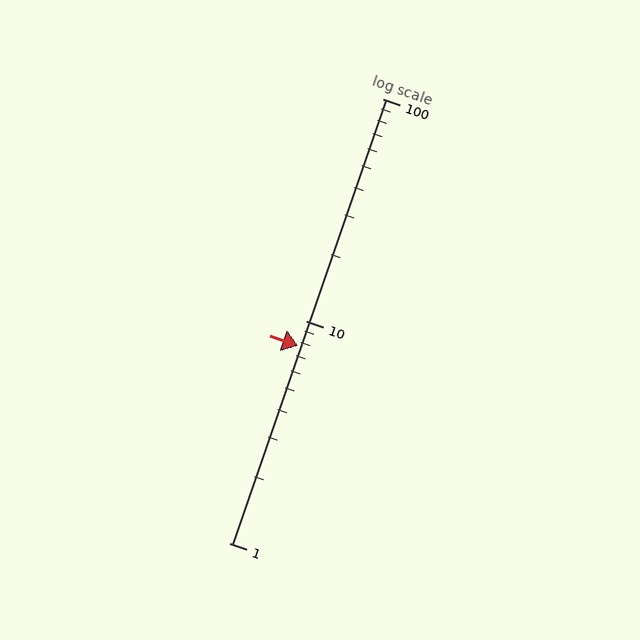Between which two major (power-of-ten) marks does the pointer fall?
The pointer is between 1 and 10.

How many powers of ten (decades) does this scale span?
The scale spans 2 decades, from 1 to 100.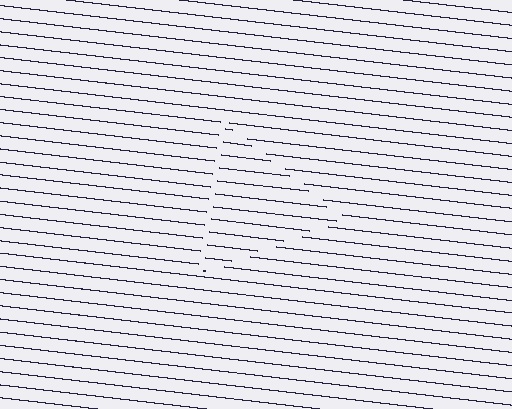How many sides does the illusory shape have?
3 sides — the line-ends trace a triangle.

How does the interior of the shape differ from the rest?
The interior of the shape contains the same grating, shifted by half a period — the contour is defined by the phase discontinuity where line-ends from the inner and outer gratings abut.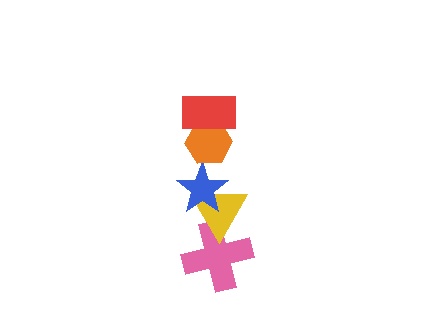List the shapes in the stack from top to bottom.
From top to bottom: the red rectangle, the orange hexagon, the blue star, the yellow triangle, the pink cross.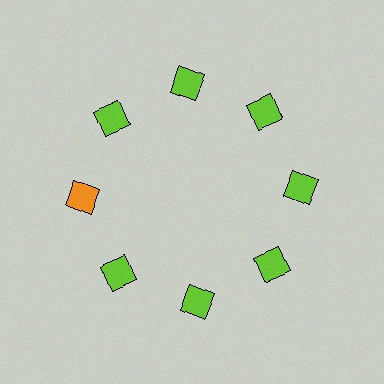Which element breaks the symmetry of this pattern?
The orange square at roughly the 9 o'clock position breaks the symmetry. All other shapes are lime squares.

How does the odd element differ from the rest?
It has a different color: orange instead of lime.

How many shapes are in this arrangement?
There are 8 shapes arranged in a ring pattern.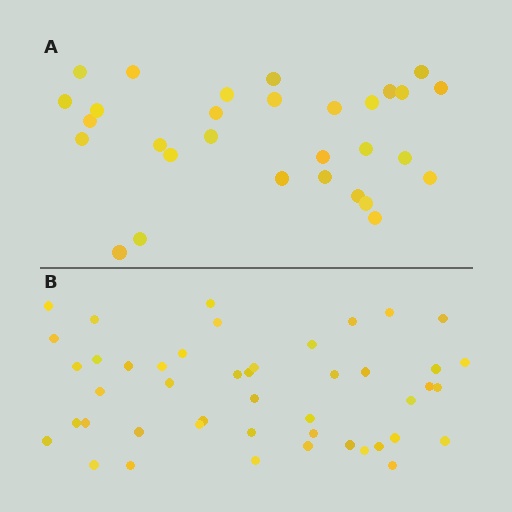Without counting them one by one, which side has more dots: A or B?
Region B (the bottom region) has more dots.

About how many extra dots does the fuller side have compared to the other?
Region B has approximately 15 more dots than region A.